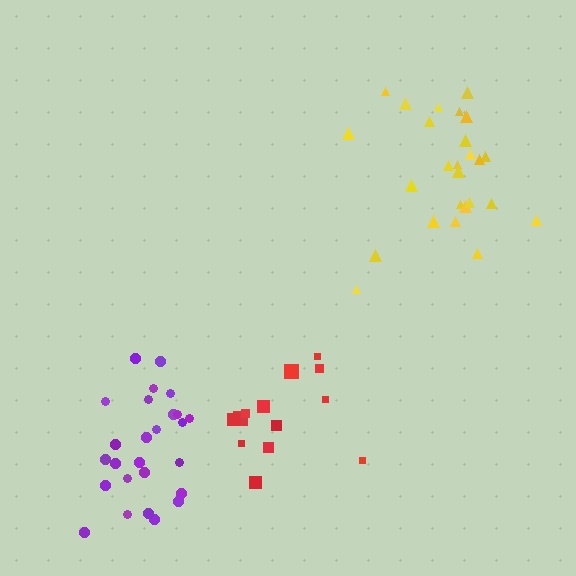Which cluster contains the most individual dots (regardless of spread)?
Purple (26).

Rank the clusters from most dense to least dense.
purple, red, yellow.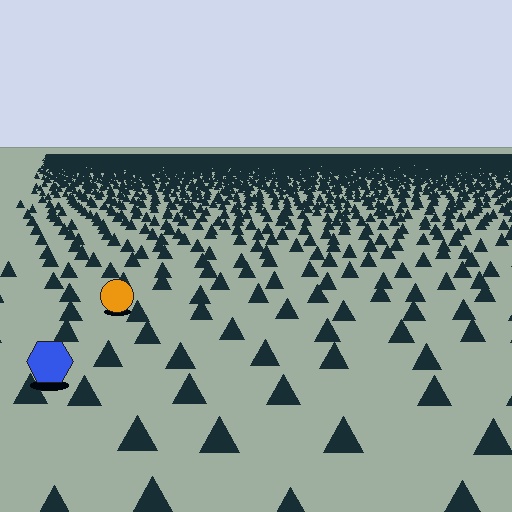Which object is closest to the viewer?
The blue hexagon is closest. The texture marks near it are larger and more spread out.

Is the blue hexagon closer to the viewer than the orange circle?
Yes. The blue hexagon is closer — you can tell from the texture gradient: the ground texture is coarser near it.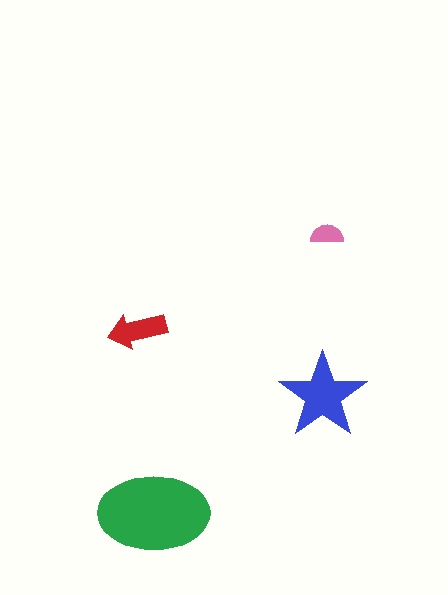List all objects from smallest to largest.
The pink semicircle, the red arrow, the blue star, the green ellipse.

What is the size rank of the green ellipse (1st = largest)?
1st.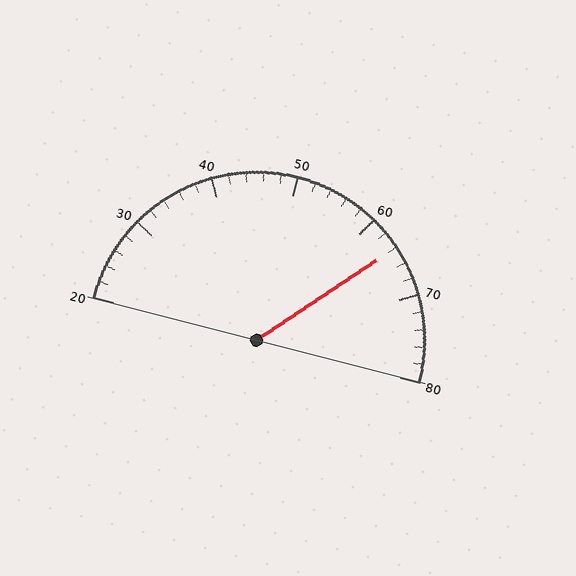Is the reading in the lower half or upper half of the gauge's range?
The reading is in the upper half of the range (20 to 80).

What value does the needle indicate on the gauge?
The needle indicates approximately 64.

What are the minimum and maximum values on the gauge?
The gauge ranges from 20 to 80.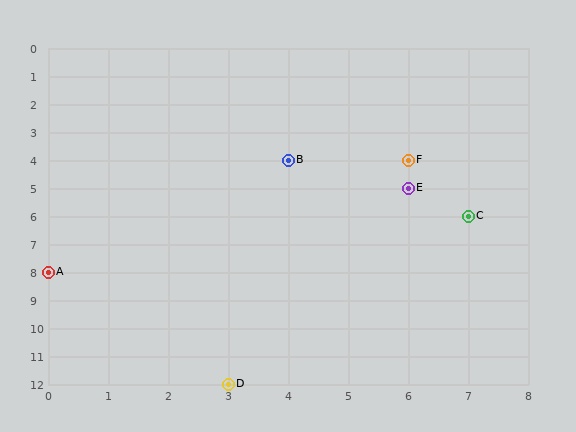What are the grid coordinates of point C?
Point C is at grid coordinates (7, 6).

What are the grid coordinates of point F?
Point F is at grid coordinates (6, 4).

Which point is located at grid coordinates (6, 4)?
Point F is at (6, 4).